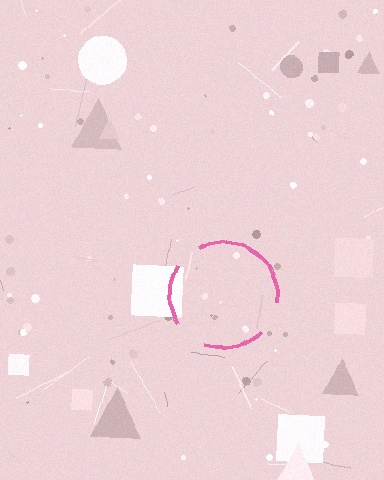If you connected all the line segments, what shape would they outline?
They would outline a circle.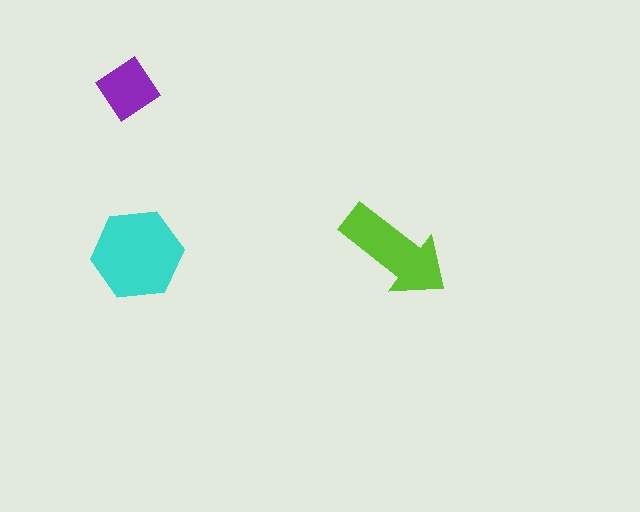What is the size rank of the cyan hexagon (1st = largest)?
1st.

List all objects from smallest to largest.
The purple diamond, the lime arrow, the cyan hexagon.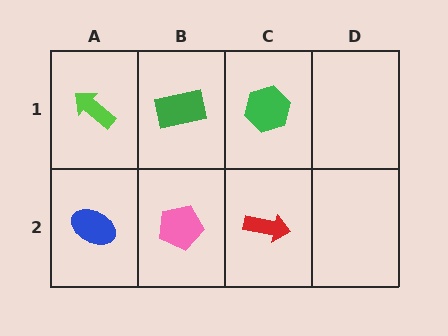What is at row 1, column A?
A lime arrow.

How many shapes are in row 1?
3 shapes.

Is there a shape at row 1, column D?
No, that cell is empty.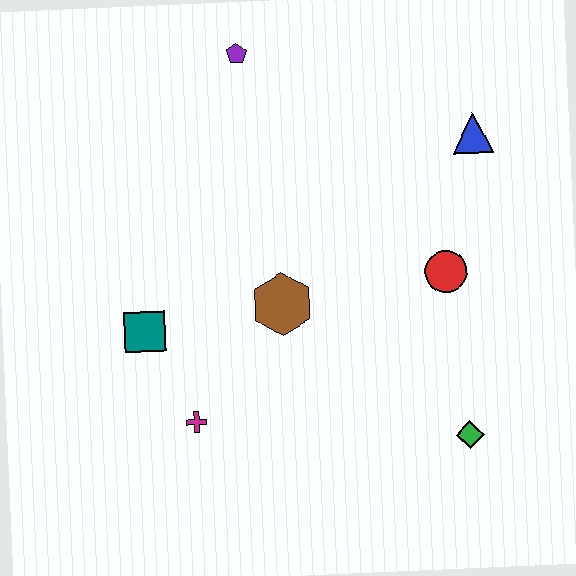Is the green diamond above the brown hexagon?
No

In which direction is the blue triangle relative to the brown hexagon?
The blue triangle is to the right of the brown hexagon.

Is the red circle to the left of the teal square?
No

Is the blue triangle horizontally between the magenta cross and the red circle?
No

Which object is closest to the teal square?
The magenta cross is closest to the teal square.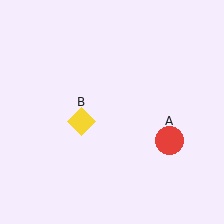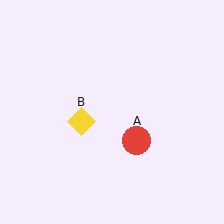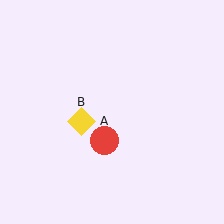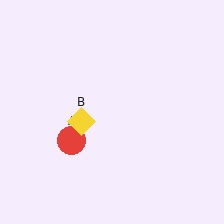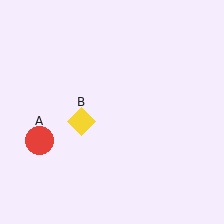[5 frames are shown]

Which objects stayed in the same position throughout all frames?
Yellow diamond (object B) remained stationary.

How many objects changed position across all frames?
1 object changed position: red circle (object A).